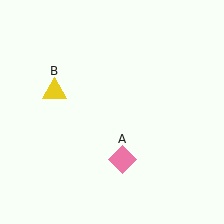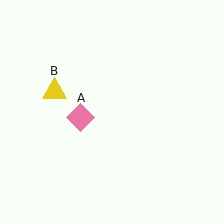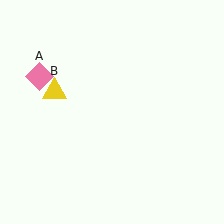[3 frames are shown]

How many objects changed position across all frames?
1 object changed position: pink diamond (object A).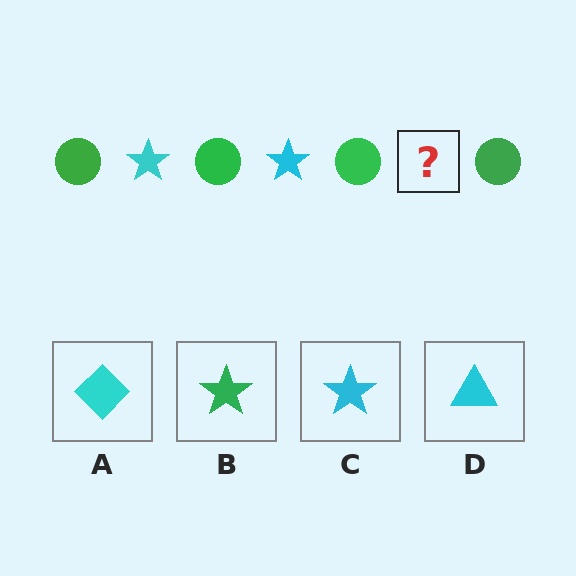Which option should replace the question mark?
Option C.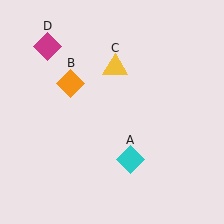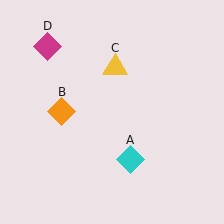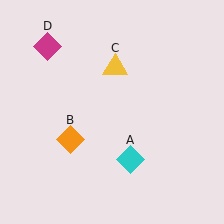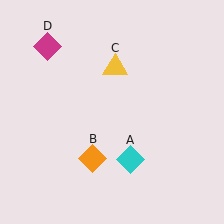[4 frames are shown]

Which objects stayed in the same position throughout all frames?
Cyan diamond (object A) and yellow triangle (object C) and magenta diamond (object D) remained stationary.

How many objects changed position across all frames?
1 object changed position: orange diamond (object B).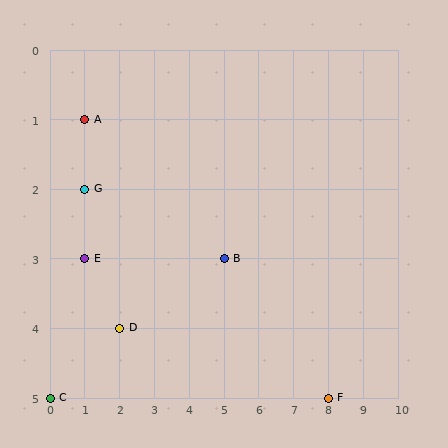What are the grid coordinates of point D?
Point D is at grid coordinates (2, 4).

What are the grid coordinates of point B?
Point B is at grid coordinates (5, 3).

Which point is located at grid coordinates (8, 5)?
Point F is at (8, 5).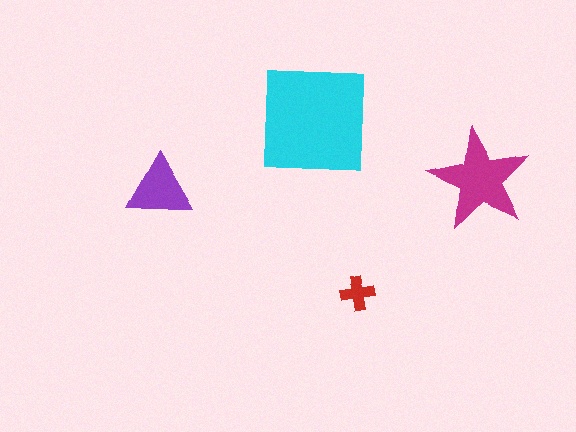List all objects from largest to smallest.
The cyan square, the magenta star, the purple triangle, the red cross.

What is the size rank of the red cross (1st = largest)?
4th.